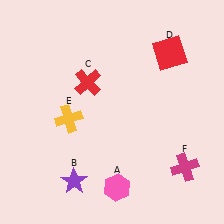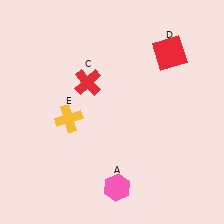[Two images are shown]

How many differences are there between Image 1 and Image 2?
There are 2 differences between the two images.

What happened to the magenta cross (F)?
The magenta cross (F) was removed in Image 2. It was in the bottom-right area of Image 1.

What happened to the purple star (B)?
The purple star (B) was removed in Image 2. It was in the bottom-left area of Image 1.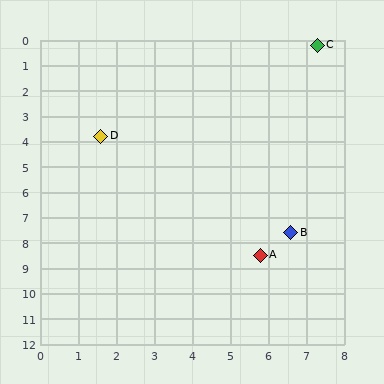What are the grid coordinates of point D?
Point D is at approximately (1.6, 3.8).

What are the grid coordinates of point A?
Point A is at approximately (5.8, 8.5).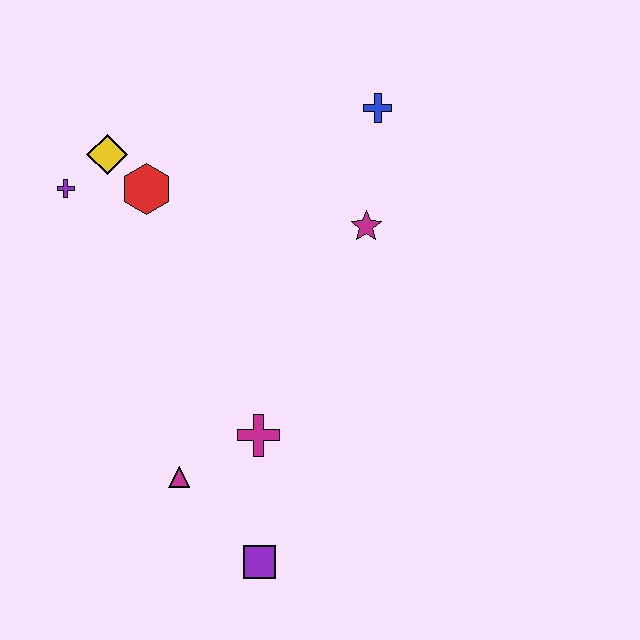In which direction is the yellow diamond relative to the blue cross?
The yellow diamond is to the left of the blue cross.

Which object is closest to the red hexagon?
The yellow diamond is closest to the red hexagon.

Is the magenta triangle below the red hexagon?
Yes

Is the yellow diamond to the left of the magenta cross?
Yes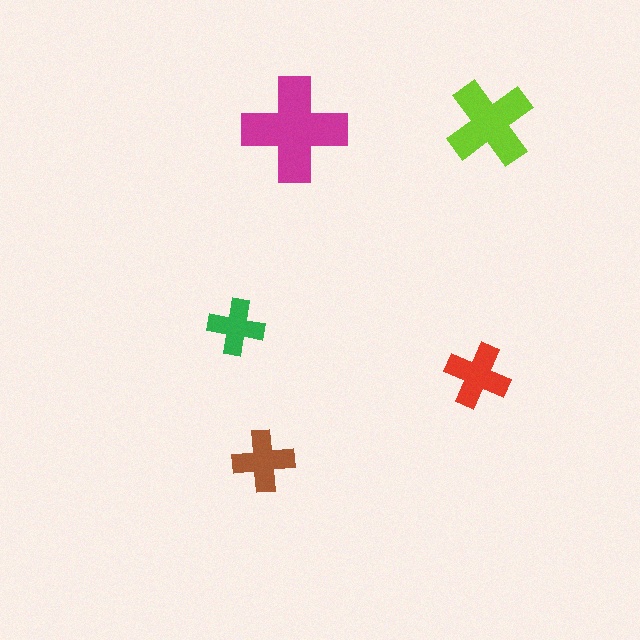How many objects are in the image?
There are 5 objects in the image.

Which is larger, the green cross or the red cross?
The red one.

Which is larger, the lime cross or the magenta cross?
The magenta one.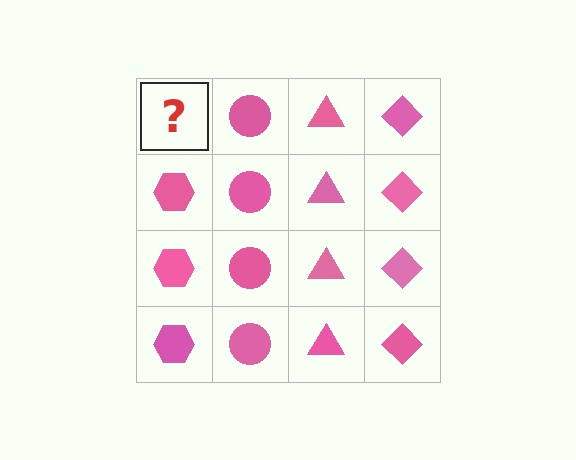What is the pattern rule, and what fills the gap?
The rule is that each column has a consistent shape. The gap should be filled with a pink hexagon.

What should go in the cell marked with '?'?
The missing cell should contain a pink hexagon.